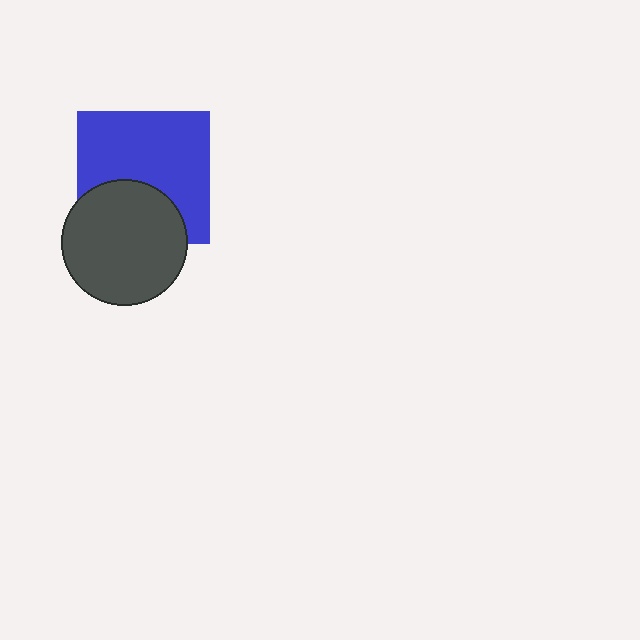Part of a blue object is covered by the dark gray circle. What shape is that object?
It is a square.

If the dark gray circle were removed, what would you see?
You would see the complete blue square.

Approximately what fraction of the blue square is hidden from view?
Roughly 34% of the blue square is hidden behind the dark gray circle.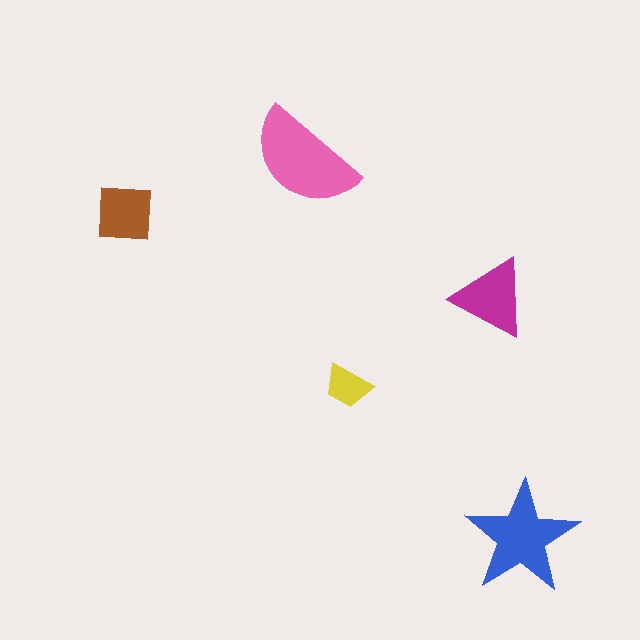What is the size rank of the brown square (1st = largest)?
4th.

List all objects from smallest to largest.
The yellow trapezoid, the brown square, the magenta triangle, the blue star, the pink semicircle.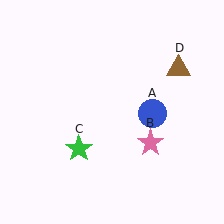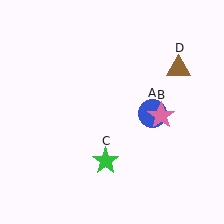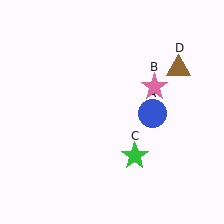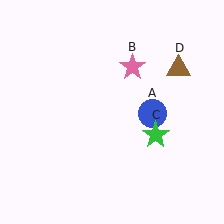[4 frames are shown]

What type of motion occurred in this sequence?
The pink star (object B), green star (object C) rotated counterclockwise around the center of the scene.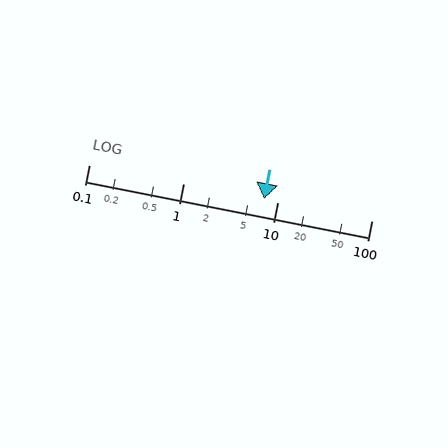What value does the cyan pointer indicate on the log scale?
The pointer indicates approximately 7.3.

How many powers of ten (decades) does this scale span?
The scale spans 3 decades, from 0.1 to 100.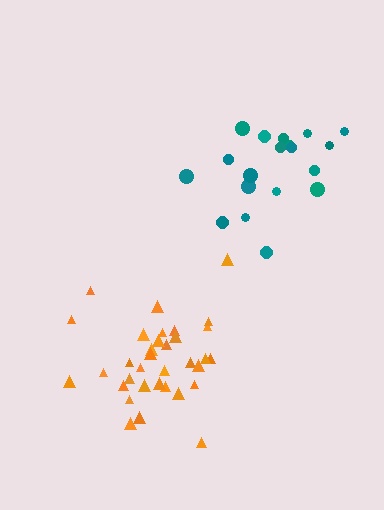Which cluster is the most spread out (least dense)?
Teal.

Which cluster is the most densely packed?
Orange.